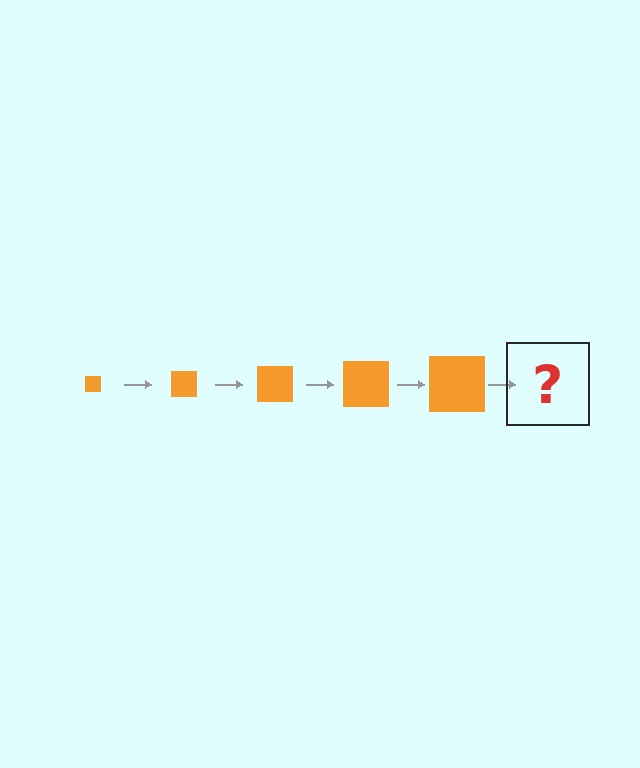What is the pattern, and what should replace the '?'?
The pattern is that the square gets progressively larger each step. The '?' should be an orange square, larger than the previous one.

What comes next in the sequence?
The next element should be an orange square, larger than the previous one.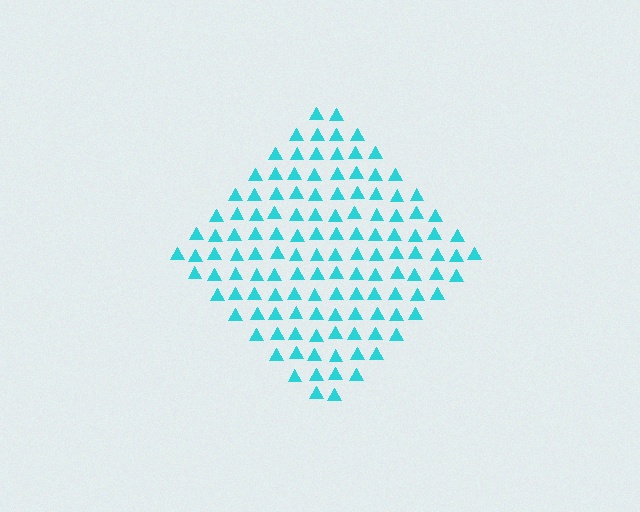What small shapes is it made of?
It is made of small triangles.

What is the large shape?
The large shape is a diamond.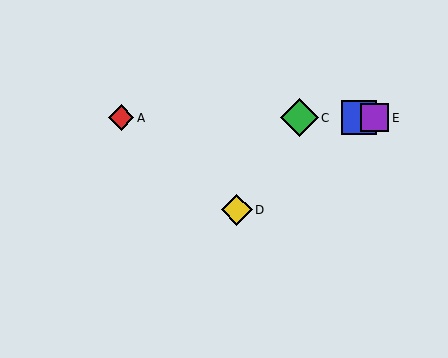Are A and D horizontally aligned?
No, A is at y≈118 and D is at y≈210.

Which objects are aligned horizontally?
Objects A, B, C, E are aligned horizontally.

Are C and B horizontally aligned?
Yes, both are at y≈118.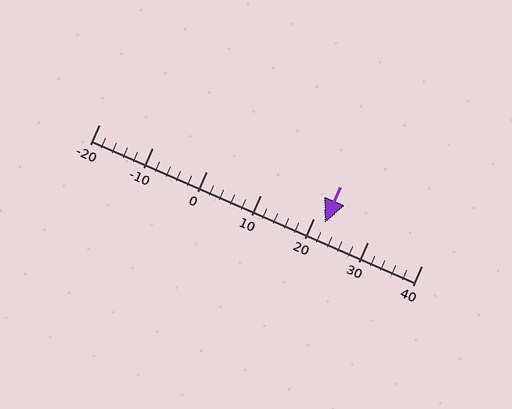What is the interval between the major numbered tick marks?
The major tick marks are spaced 10 units apart.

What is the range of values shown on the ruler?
The ruler shows values from -20 to 40.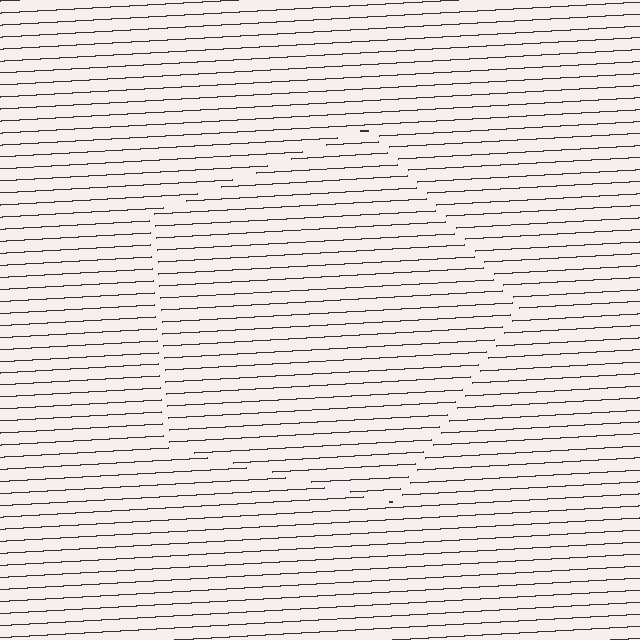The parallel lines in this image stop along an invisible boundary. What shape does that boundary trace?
An illusory pentagon. The interior of the shape contains the same grating, shifted by half a period — the contour is defined by the phase discontinuity where line-ends from the inner and outer gratings abut.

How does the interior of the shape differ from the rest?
The interior of the shape contains the same grating, shifted by half a period — the contour is defined by the phase discontinuity where line-ends from the inner and outer gratings abut.